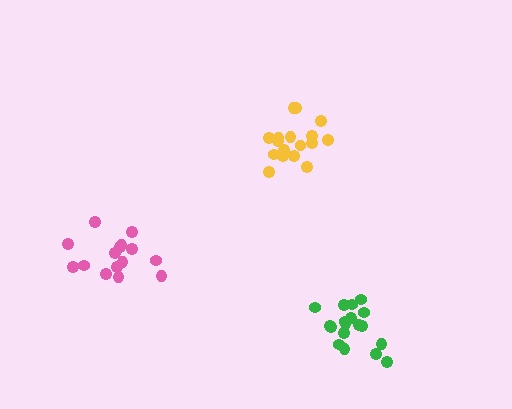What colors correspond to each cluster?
The clusters are colored: pink, yellow, green.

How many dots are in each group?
Group 1: 15 dots, Group 2: 17 dots, Group 3: 18 dots (50 total).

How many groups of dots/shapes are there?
There are 3 groups.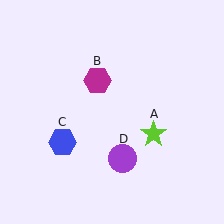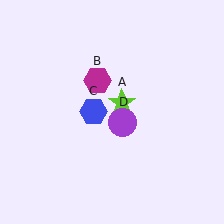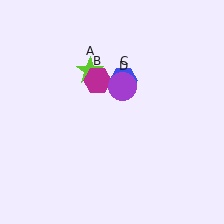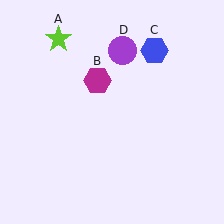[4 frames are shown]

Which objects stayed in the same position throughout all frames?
Magenta hexagon (object B) remained stationary.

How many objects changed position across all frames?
3 objects changed position: lime star (object A), blue hexagon (object C), purple circle (object D).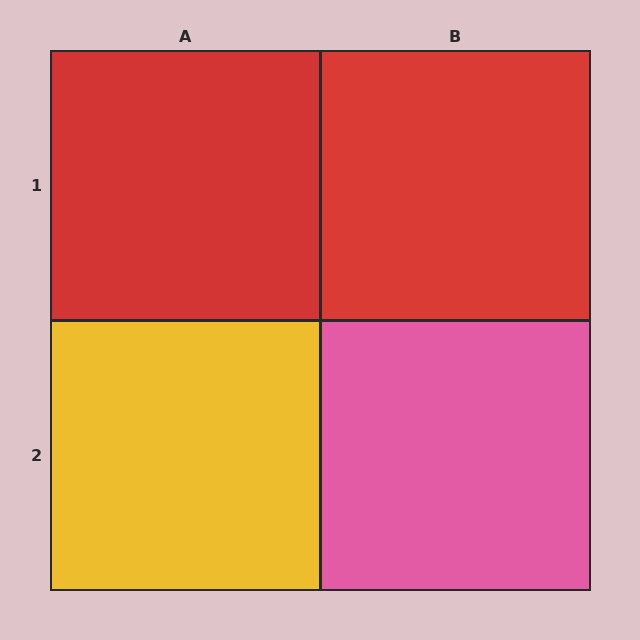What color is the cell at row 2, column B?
Pink.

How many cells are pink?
1 cell is pink.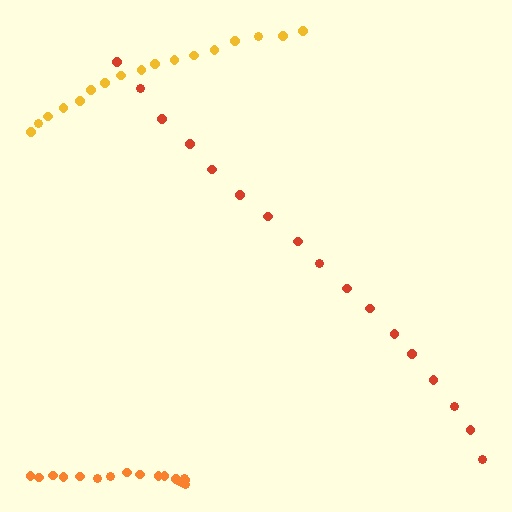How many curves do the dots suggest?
There are 3 distinct paths.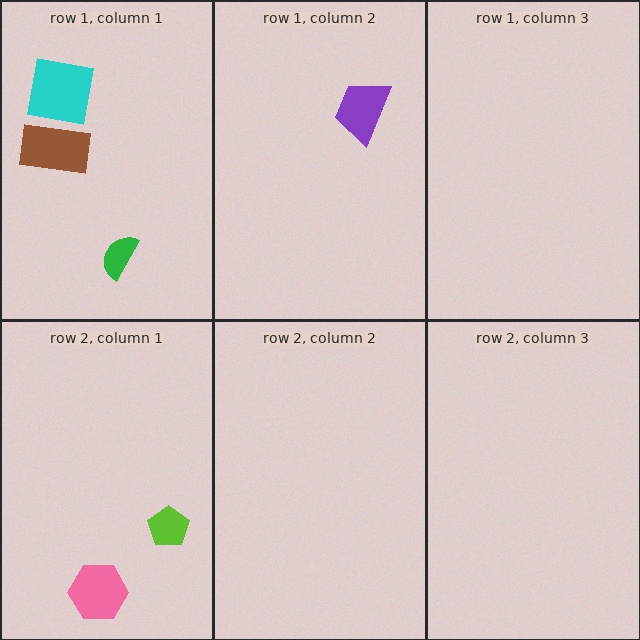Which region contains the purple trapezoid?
The row 1, column 2 region.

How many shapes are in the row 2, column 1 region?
2.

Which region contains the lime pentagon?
The row 2, column 1 region.